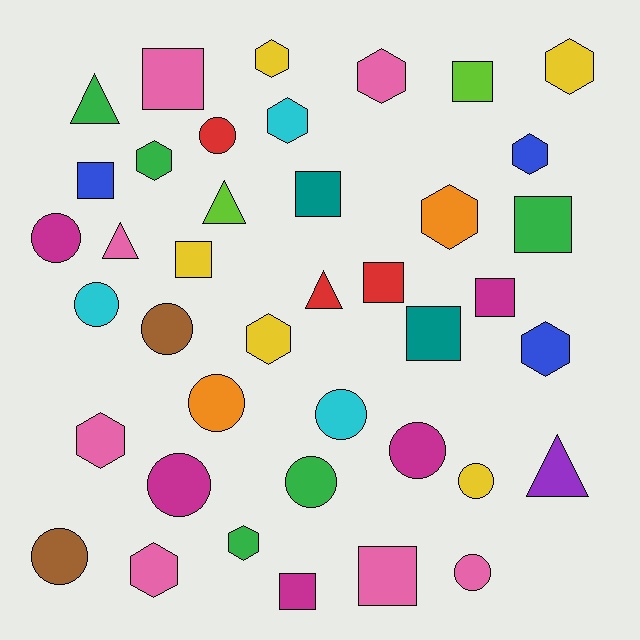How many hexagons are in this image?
There are 12 hexagons.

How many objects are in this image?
There are 40 objects.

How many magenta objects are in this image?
There are 5 magenta objects.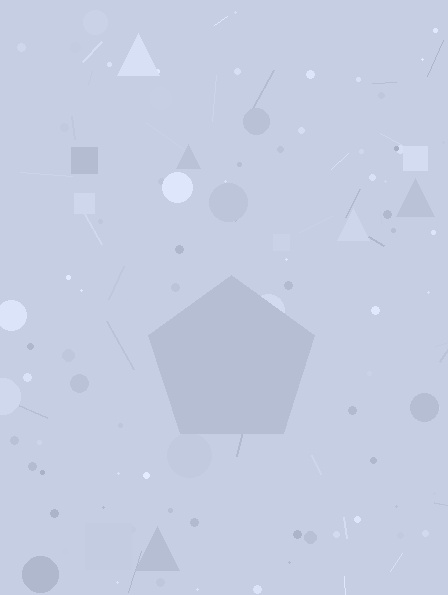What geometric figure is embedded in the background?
A pentagon is embedded in the background.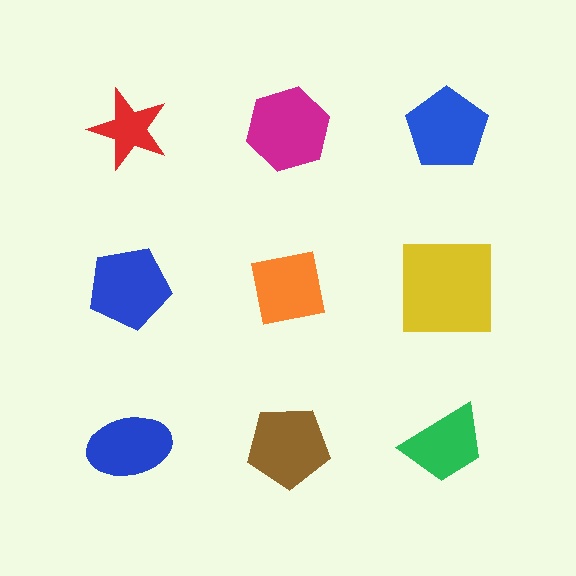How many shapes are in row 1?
3 shapes.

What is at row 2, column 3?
A yellow square.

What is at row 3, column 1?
A blue ellipse.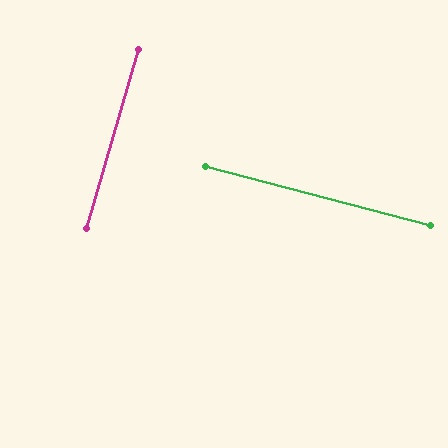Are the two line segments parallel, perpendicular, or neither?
Perpendicular — they meet at approximately 88°.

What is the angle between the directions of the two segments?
Approximately 88 degrees.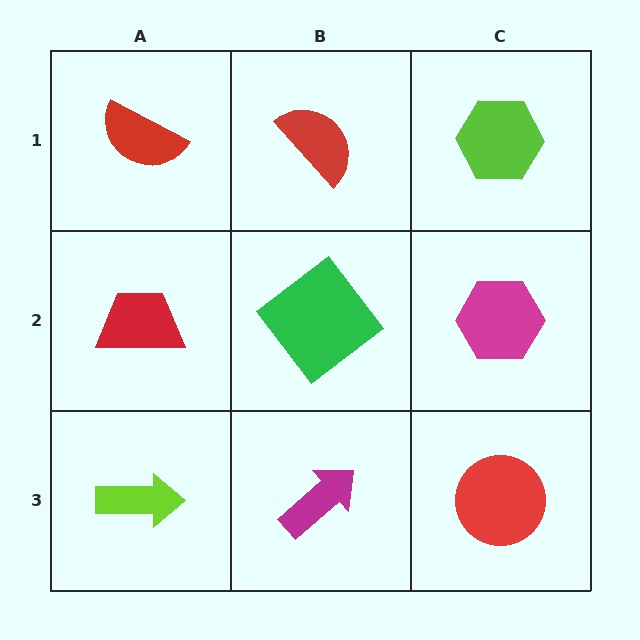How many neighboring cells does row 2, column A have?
3.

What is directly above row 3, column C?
A magenta hexagon.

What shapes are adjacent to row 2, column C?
A lime hexagon (row 1, column C), a red circle (row 3, column C), a green diamond (row 2, column B).